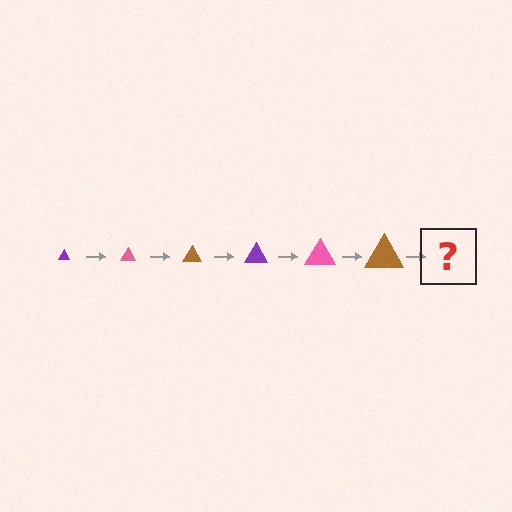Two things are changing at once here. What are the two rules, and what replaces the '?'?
The two rules are that the triangle grows larger each step and the color cycles through purple, pink, and brown. The '?' should be a purple triangle, larger than the previous one.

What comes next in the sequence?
The next element should be a purple triangle, larger than the previous one.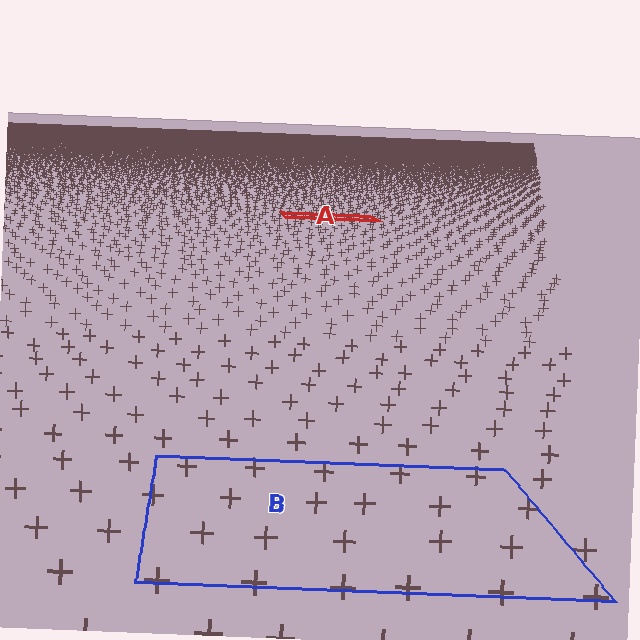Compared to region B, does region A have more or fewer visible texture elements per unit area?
Region A has more texture elements per unit area — they are packed more densely because it is farther away.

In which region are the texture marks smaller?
The texture marks are smaller in region A, because it is farther away.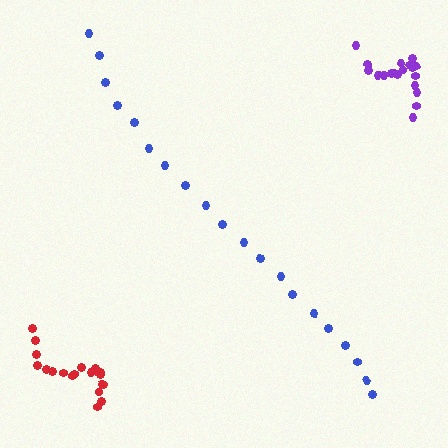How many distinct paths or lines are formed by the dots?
There are 3 distinct paths.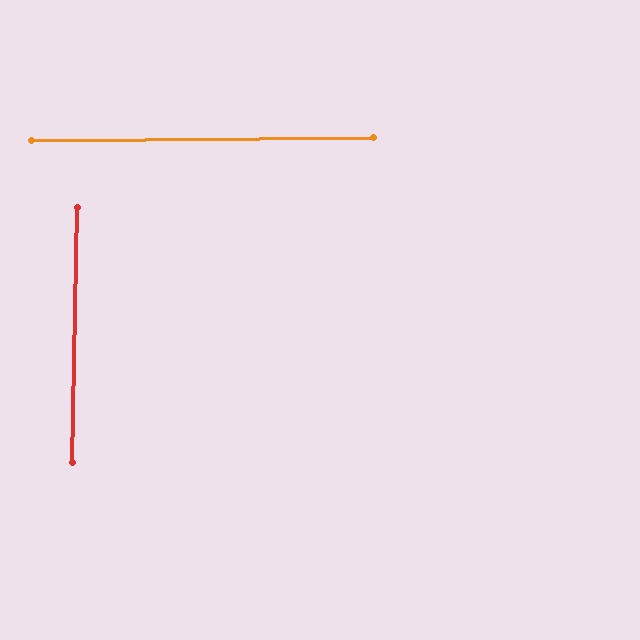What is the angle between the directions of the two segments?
Approximately 88 degrees.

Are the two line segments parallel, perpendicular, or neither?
Perpendicular — they meet at approximately 88°.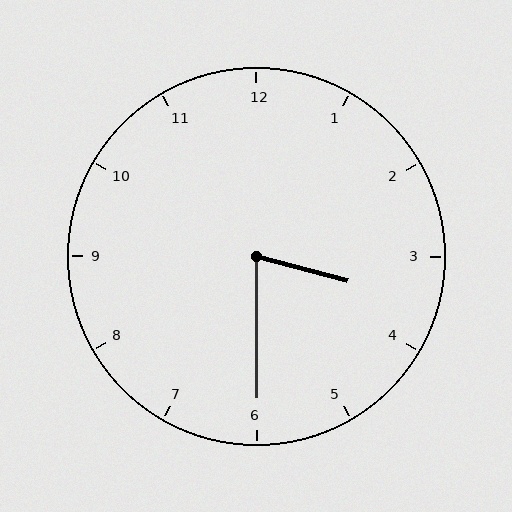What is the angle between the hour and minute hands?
Approximately 75 degrees.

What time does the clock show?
3:30.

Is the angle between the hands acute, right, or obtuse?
It is acute.